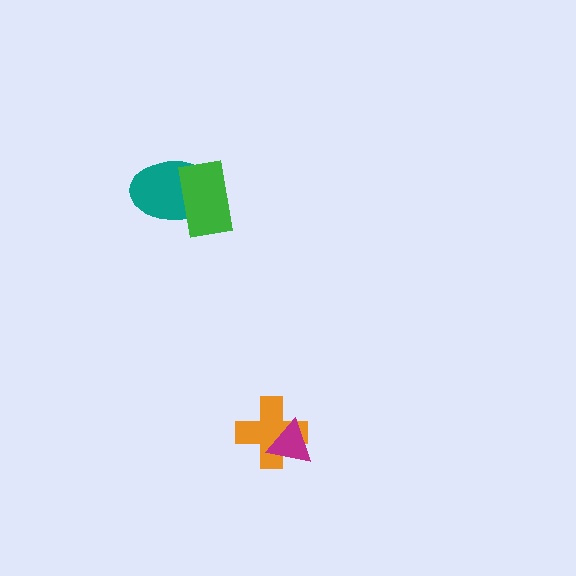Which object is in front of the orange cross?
The magenta triangle is in front of the orange cross.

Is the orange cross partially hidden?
Yes, it is partially covered by another shape.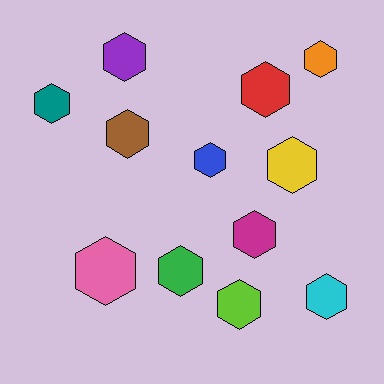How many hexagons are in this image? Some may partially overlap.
There are 12 hexagons.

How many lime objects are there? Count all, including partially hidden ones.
There is 1 lime object.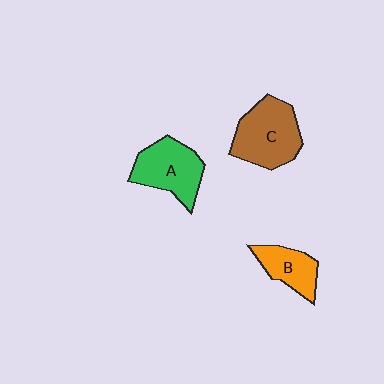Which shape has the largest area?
Shape C (brown).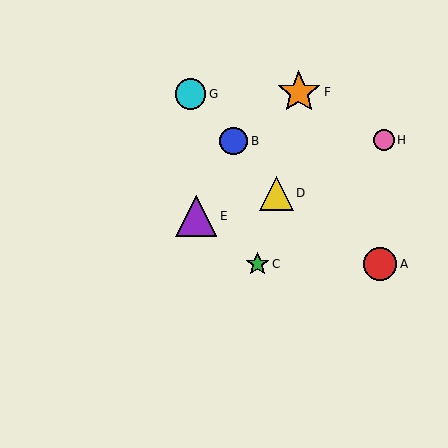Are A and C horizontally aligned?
Yes, both are at y≈264.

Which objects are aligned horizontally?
Objects A, C are aligned horizontally.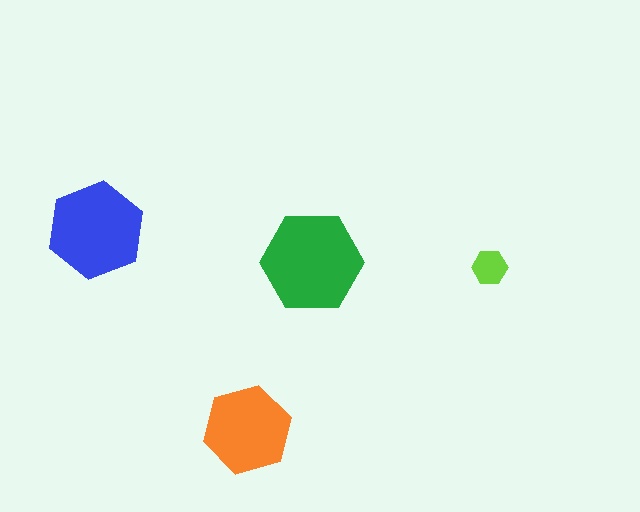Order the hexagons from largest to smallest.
the green one, the blue one, the orange one, the lime one.